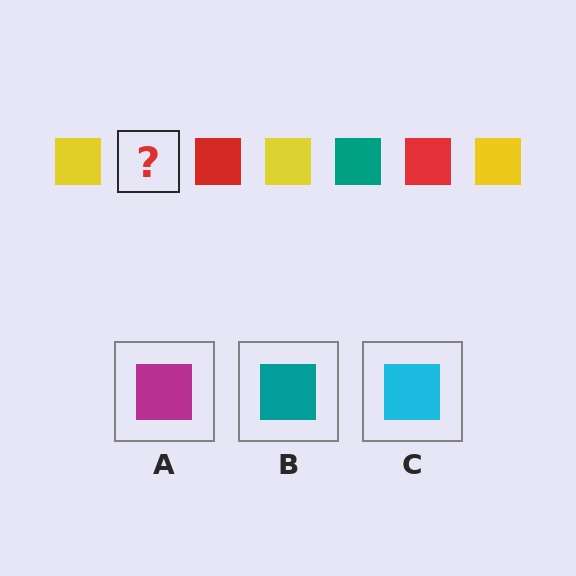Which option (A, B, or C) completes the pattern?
B.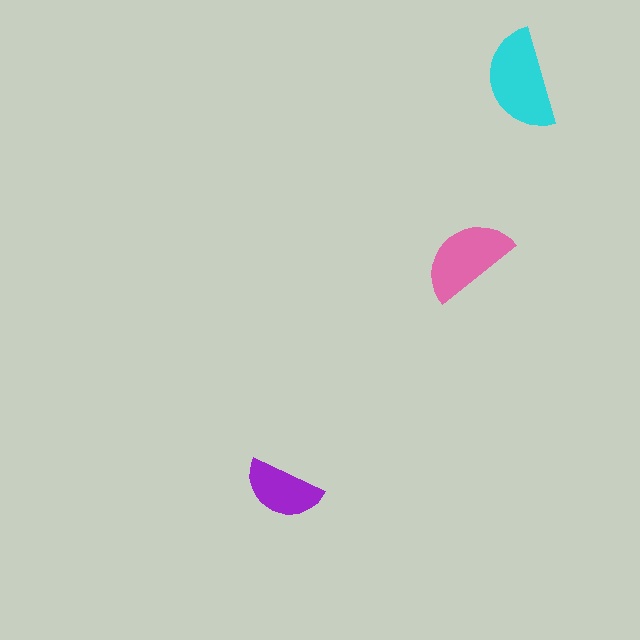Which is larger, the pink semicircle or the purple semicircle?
The pink one.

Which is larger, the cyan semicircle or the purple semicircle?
The cyan one.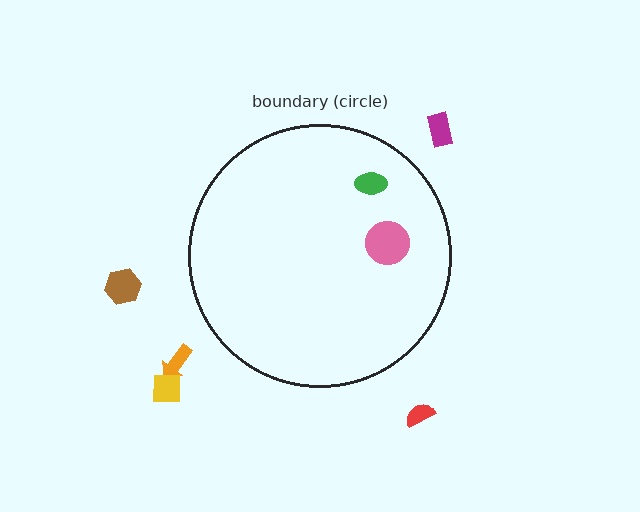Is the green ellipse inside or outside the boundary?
Inside.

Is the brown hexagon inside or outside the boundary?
Outside.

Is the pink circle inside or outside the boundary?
Inside.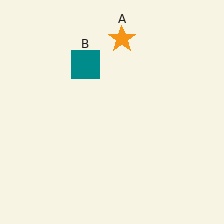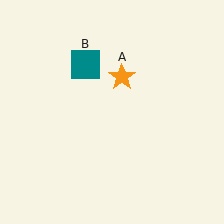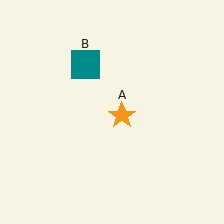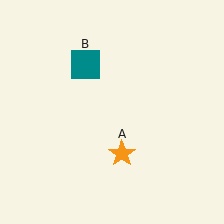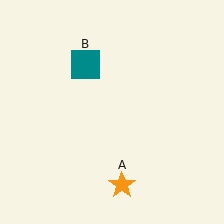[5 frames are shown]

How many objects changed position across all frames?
1 object changed position: orange star (object A).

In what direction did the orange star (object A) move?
The orange star (object A) moved down.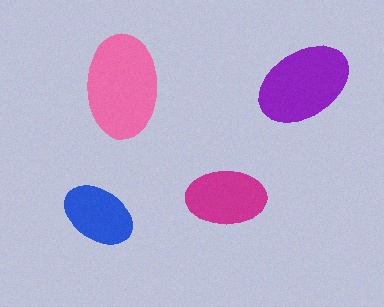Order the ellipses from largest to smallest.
the pink one, the purple one, the magenta one, the blue one.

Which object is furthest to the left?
The blue ellipse is leftmost.